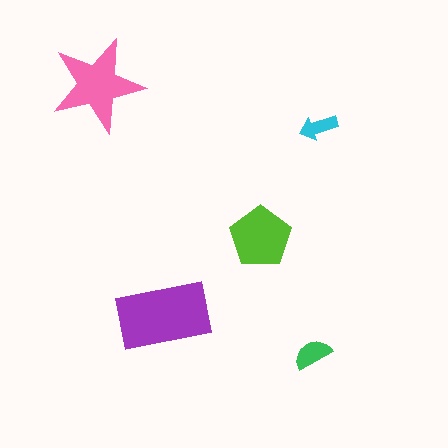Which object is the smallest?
The cyan arrow.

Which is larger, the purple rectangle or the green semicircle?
The purple rectangle.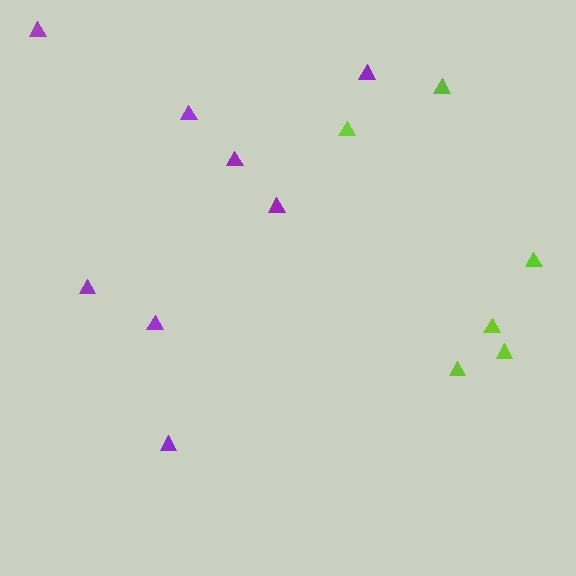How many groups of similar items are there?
There are 2 groups: one group of lime triangles (6) and one group of purple triangles (8).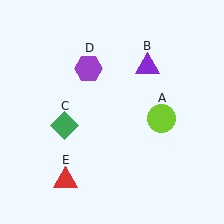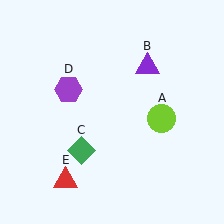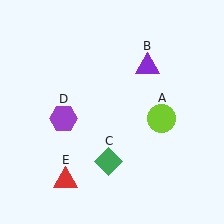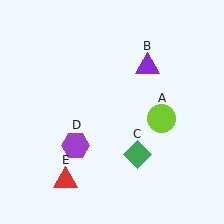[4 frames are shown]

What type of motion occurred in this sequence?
The green diamond (object C), purple hexagon (object D) rotated counterclockwise around the center of the scene.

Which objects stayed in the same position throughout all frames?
Lime circle (object A) and purple triangle (object B) and red triangle (object E) remained stationary.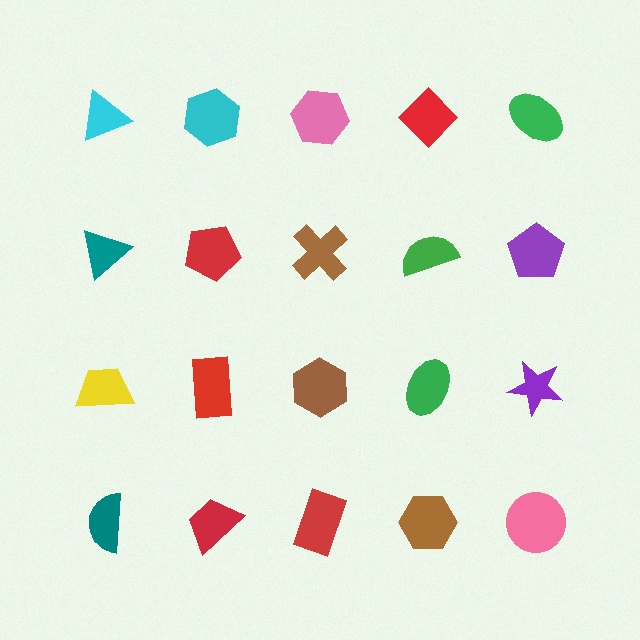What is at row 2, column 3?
A brown cross.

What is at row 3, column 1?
A yellow trapezoid.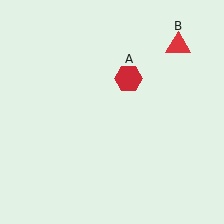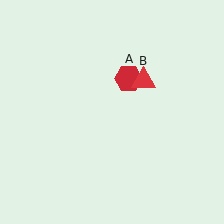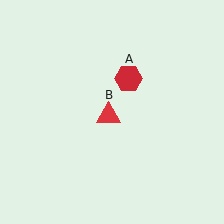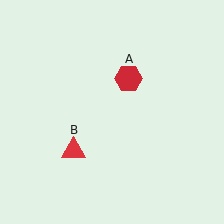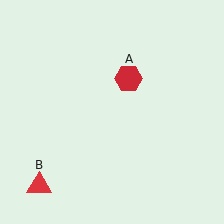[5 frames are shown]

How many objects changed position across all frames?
1 object changed position: red triangle (object B).